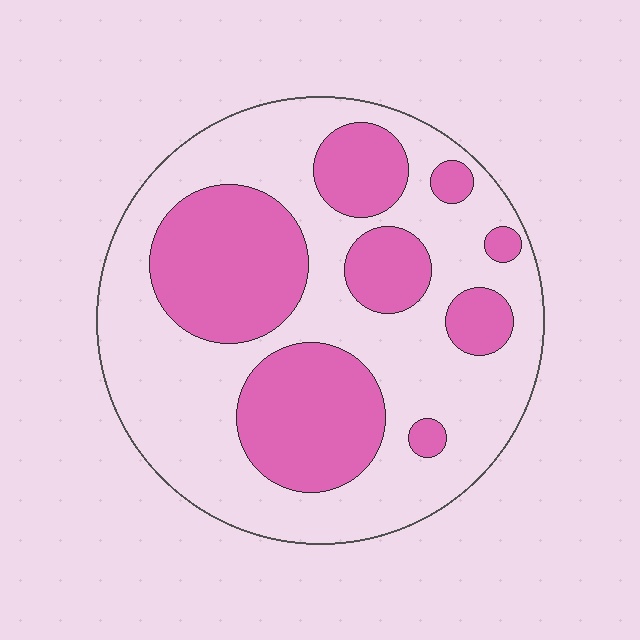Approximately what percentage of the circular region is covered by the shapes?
Approximately 35%.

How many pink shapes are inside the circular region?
8.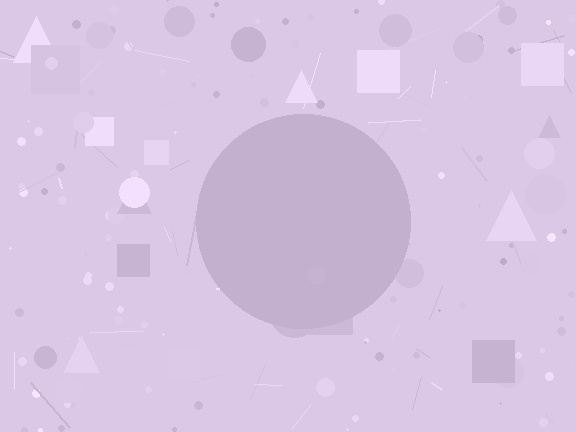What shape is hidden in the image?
A circle is hidden in the image.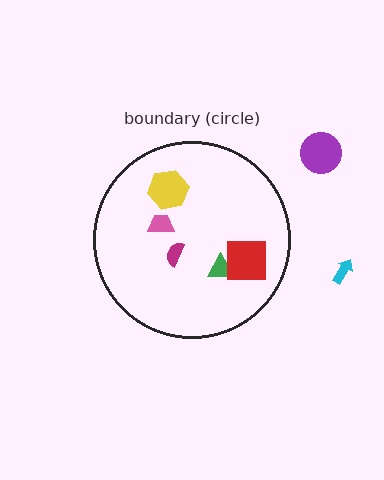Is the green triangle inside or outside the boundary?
Inside.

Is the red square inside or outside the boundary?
Inside.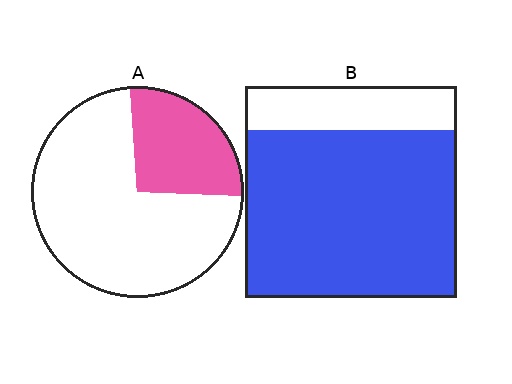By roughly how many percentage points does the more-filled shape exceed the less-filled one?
By roughly 50 percentage points (B over A).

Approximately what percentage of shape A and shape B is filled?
A is approximately 25% and B is approximately 80%.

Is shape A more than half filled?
No.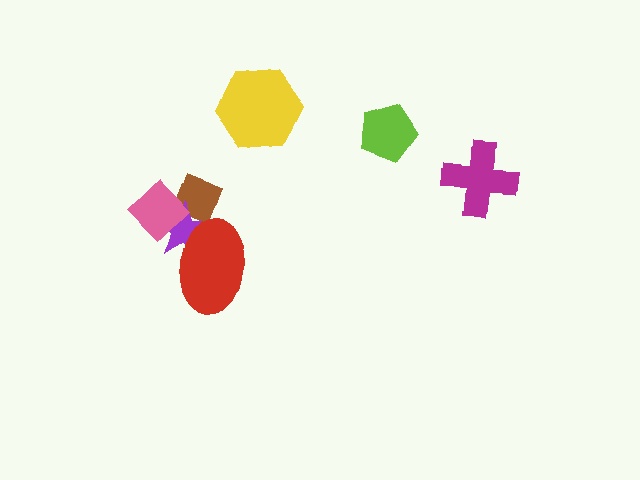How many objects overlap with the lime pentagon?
0 objects overlap with the lime pentagon.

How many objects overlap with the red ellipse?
1 object overlaps with the red ellipse.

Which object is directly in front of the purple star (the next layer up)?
The red ellipse is directly in front of the purple star.